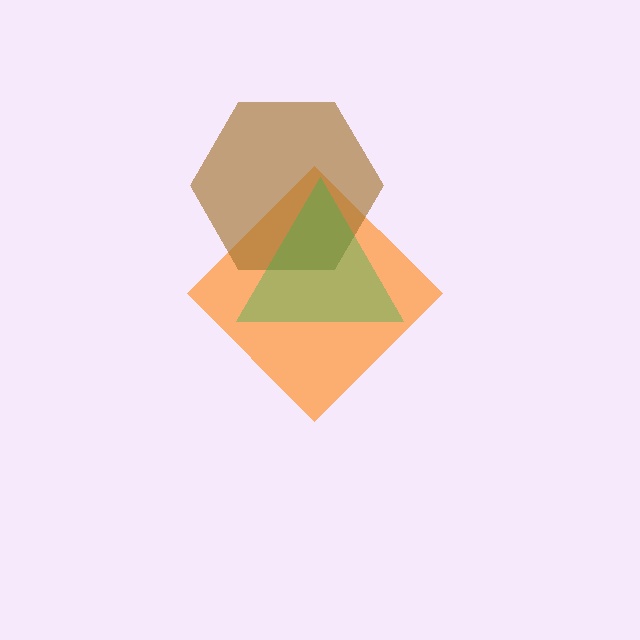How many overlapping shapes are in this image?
There are 3 overlapping shapes in the image.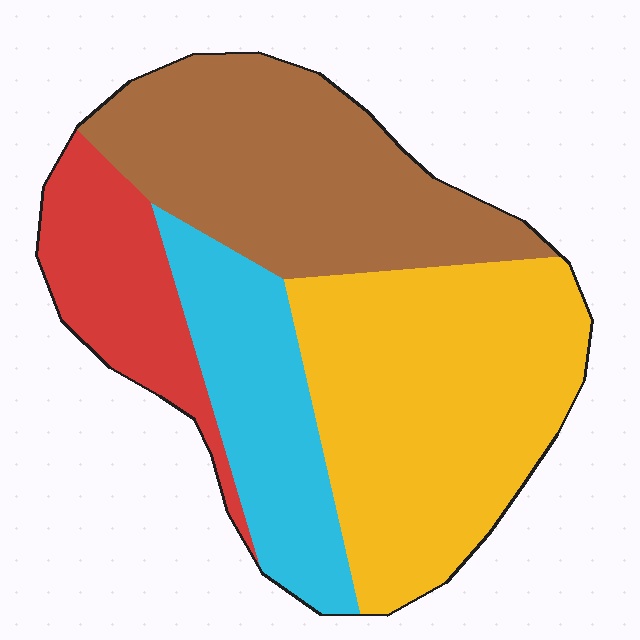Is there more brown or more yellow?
Yellow.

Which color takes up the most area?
Yellow, at roughly 35%.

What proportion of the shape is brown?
Brown covers about 30% of the shape.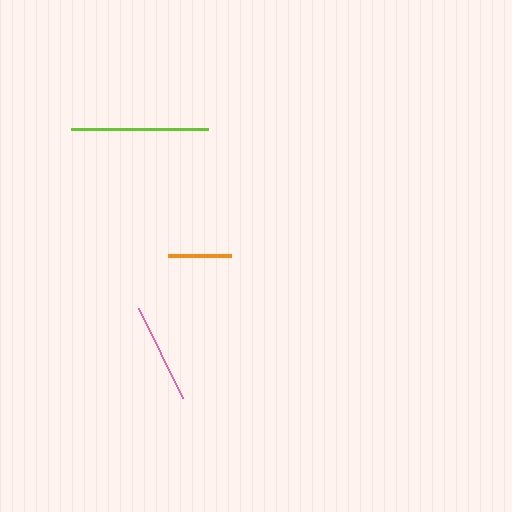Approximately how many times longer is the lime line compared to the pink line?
The lime line is approximately 1.4 times the length of the pink line.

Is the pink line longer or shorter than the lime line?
The lime line is longer than the pink line.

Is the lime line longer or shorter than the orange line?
The lime line is longer than the orange line.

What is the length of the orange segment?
The orange segment is approximately 63 pixels long.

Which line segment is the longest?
The lime line is the longest at approximately 137 pixels.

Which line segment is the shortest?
The orange line is the shortest at approximately 63 pixels.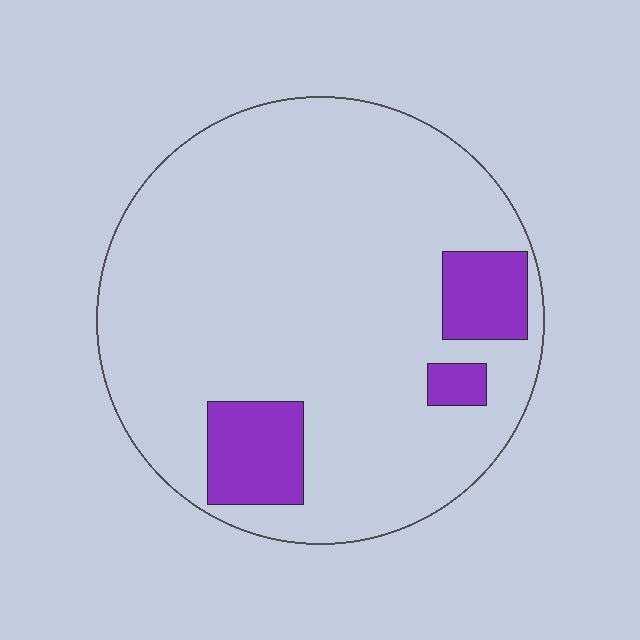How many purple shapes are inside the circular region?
3.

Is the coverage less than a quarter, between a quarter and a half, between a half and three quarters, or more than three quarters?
Less than a quarter.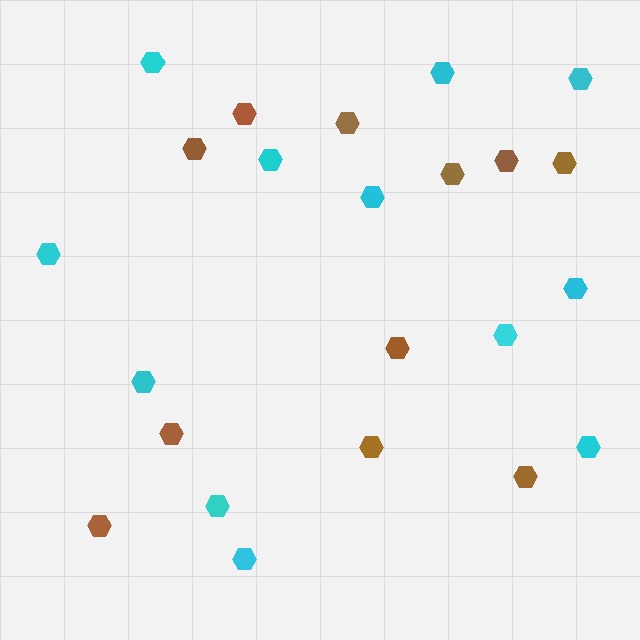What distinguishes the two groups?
There are 2 groups: one group of brown hexagons (11) and one group of cyan hexagons (12).